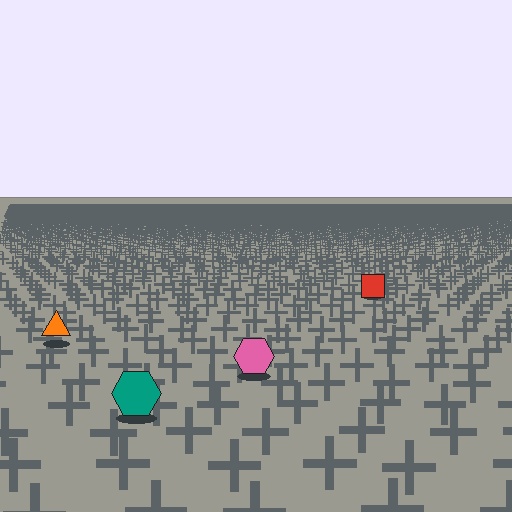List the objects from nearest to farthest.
From nearest to farthest: the teal hexagon, the pink hexagon, the orange triangle, the red square.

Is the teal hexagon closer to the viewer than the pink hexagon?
Yes. The teal hexagon is closer — you can tell from the texture gradient: the ground texture is coarser near it.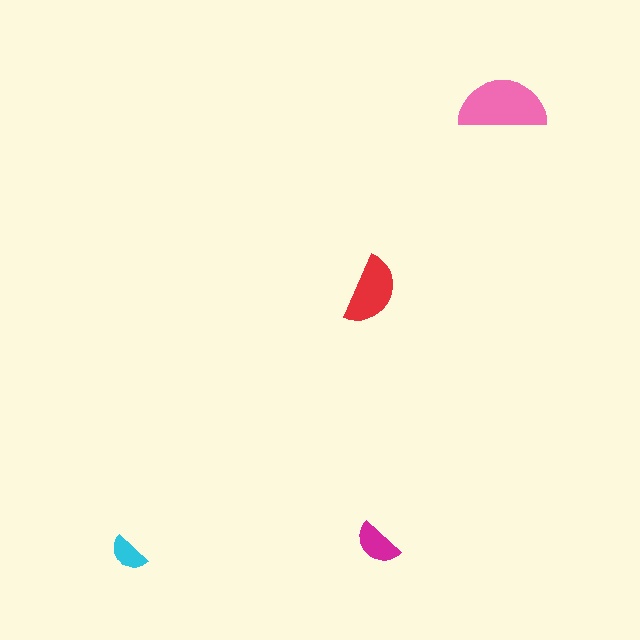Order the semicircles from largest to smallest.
the pink one, the red one, the magenta one, the cyan one.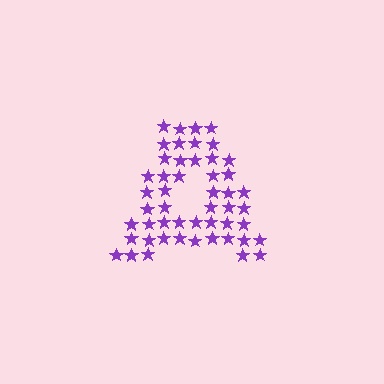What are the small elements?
The small elements are stars.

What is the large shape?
The large shape is the letter A.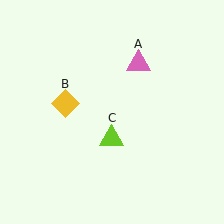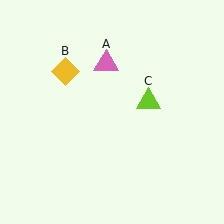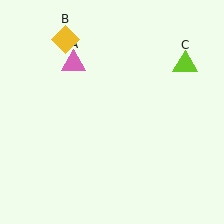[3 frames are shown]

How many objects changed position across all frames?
3 objects changed position: pink triangle (object A), yellow diamond (object B), lime triangle (object C).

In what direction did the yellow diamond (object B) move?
The yellow diamond (object B) moved up.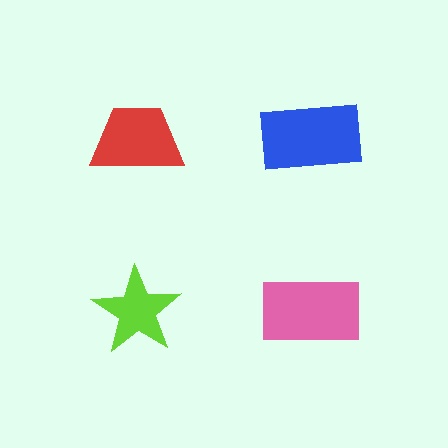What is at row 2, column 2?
A pink rectangle.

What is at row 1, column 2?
A blue rectangle.